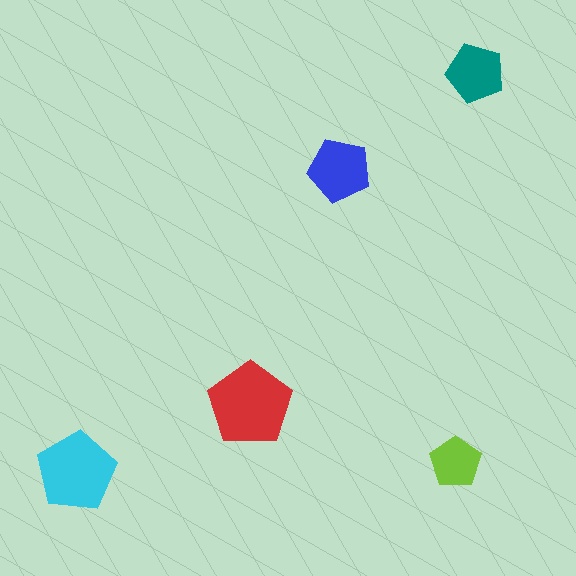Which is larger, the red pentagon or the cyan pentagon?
The red one.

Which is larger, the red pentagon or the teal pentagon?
The red one.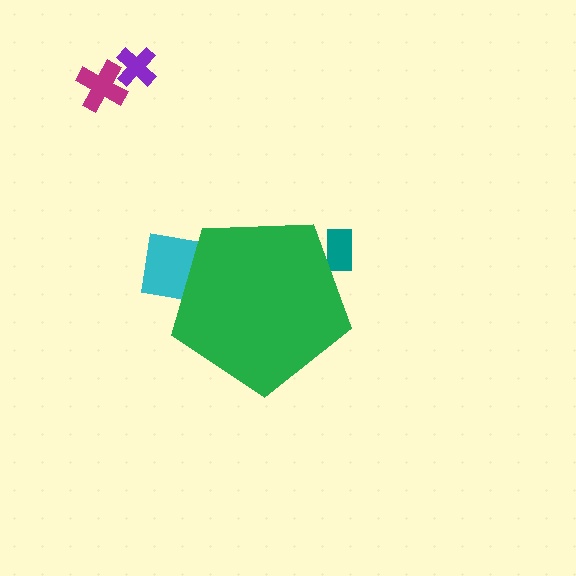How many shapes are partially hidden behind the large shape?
2 shapes are partially hidden.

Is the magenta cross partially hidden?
No, the magenta cross is fully visible.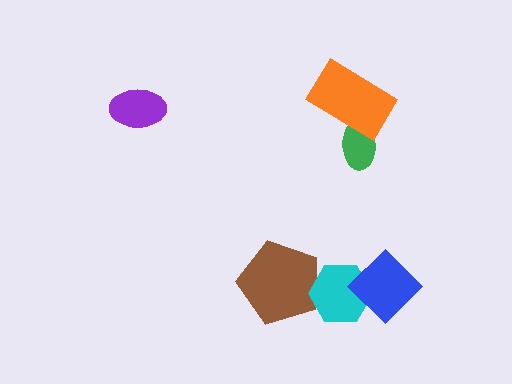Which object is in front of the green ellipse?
The orange rectangle is in front of the green ellipse.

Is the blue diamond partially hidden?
No, no other shape covers it.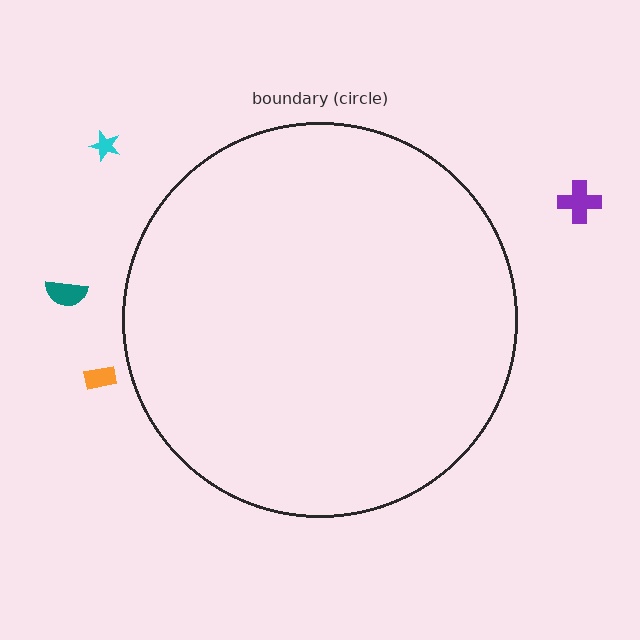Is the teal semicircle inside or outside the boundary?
Outside.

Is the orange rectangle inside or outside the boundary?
Outside.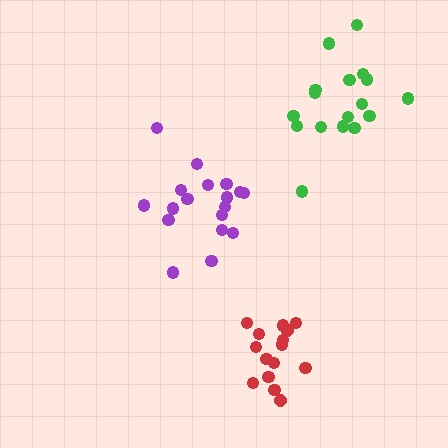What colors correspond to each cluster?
The clusters are colored: red, green, purple.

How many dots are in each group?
Group 1: 15 dots, Group 2: 18 dots, Group 3: 18 dots (51 total).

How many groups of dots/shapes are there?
There are 3 groups.